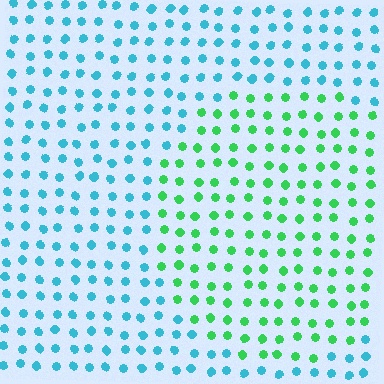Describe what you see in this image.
The image is filled with small cyan elements in a uniform arrangement. A circle-shaped region is visible where the elements are tinted to a slightly different hue, forming a subtle color boundary.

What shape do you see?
I see a circle.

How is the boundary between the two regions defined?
The boundary is defined purely by a slight shift in hue (about 56 degrees). Spacing, size, and orientation are identical on both sides.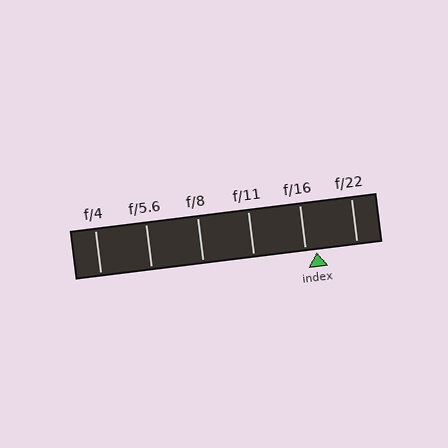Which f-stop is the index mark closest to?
The index mark is closest to f/16.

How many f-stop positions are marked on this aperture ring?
There are 6 f-stop positions marked.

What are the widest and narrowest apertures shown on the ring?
The widest aperture shown is f/4 and the narrowest is f/22.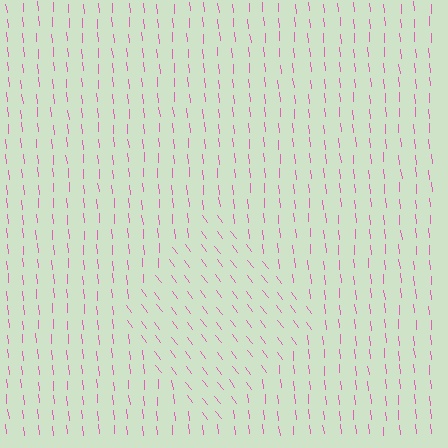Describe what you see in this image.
The image is filled with small pink line segments. A diamond region in the image has lines oriented differently from the surrounding lines, creating a visible texture boundary.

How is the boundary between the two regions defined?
The boundary is defined purely by a change in line orientation (approximately 32 degrees difference). All lines are the same color and thickness.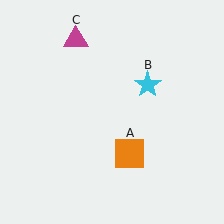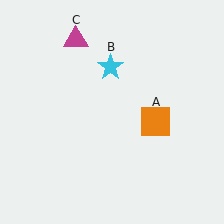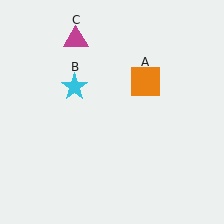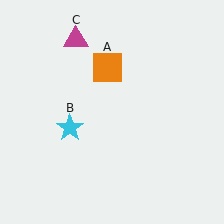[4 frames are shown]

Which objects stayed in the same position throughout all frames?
Magenta triangle (object C) remained stationary.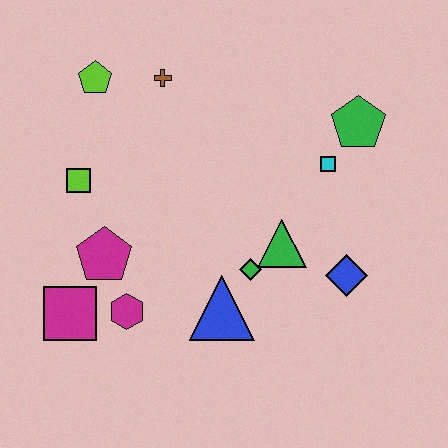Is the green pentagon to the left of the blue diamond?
No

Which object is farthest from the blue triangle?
The lime pentagon is farthest from the blue triangle.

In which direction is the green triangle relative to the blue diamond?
The green triangle is to the left of the blue diamond.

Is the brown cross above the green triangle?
Yes